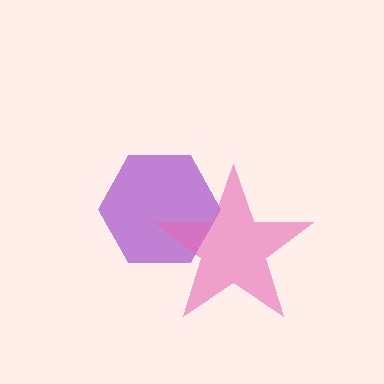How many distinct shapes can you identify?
There are 2 distinct shapes: a purple hexagon, a pink star.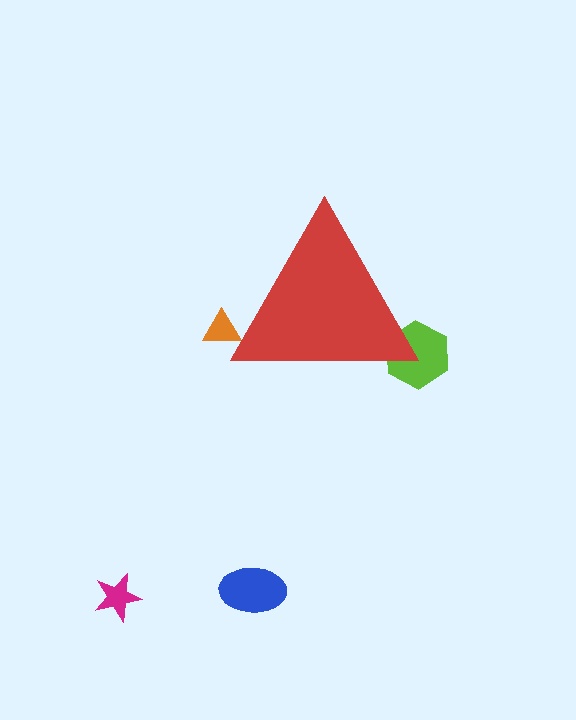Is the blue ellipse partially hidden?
No, the blue ellipse is fully visible.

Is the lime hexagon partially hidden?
Yes, the lime hexagon is partially hidden behind the red triangle.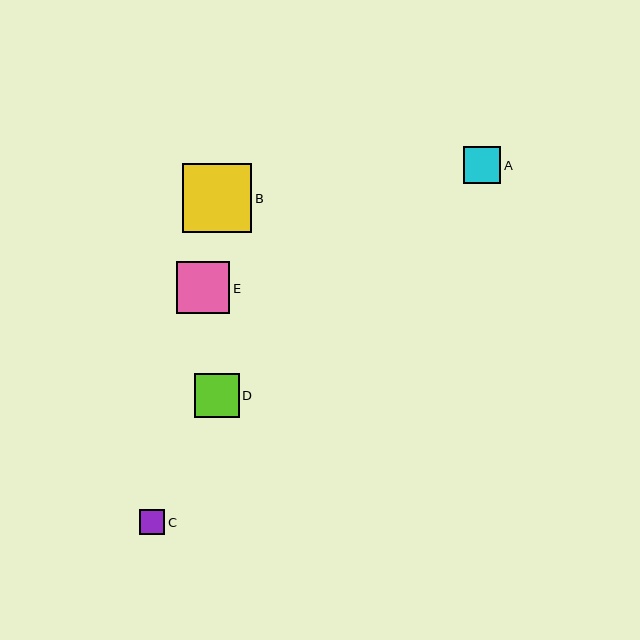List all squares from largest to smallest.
From largest to smallest: B, E, D, A, C.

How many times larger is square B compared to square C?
Square B is approximately 2.7 times the size of square C.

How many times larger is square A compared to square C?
Square A is approximately 1.5 times the size of square C.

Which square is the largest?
Square B is the largest with a size of approximately 69 pixels.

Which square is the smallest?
Square C is the smallest with a size of approximately 25 pixels.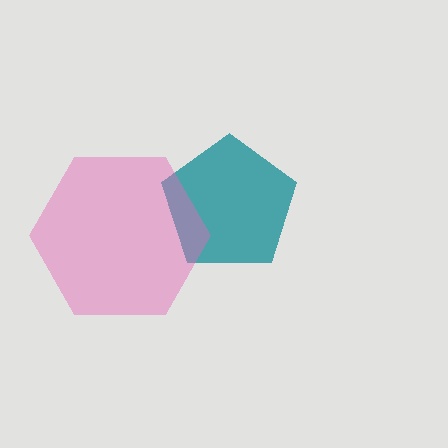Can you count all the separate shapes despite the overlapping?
Yes, there are 2 separate shapes.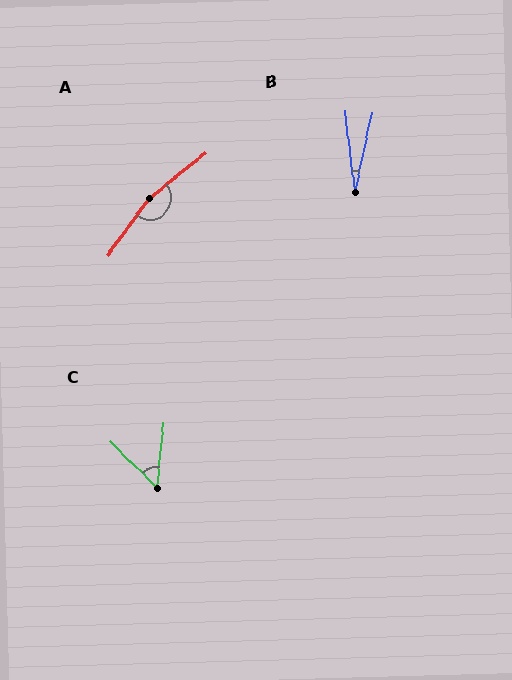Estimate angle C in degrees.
Approximately 51 degrees.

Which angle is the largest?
A, at approximately 164 degrees.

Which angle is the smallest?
B, at approximately 19 degrees.